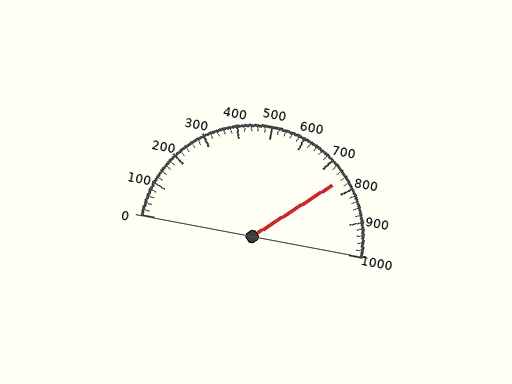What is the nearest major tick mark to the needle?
The nearest major tick mark is 800.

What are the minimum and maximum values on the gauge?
The gauge ranges from 0 to 1000.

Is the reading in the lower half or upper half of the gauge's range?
The reading is in the upper half of the range (0 to 1000).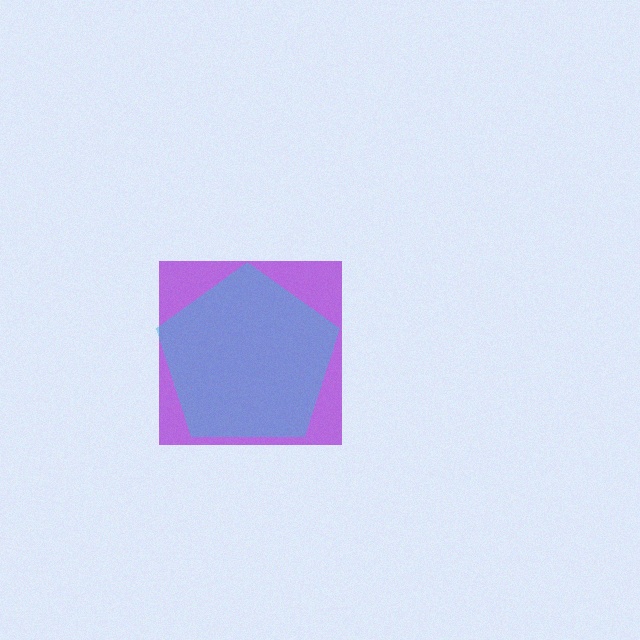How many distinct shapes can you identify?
There are 2 distinct shapes: a purple square, a cyan pentagon.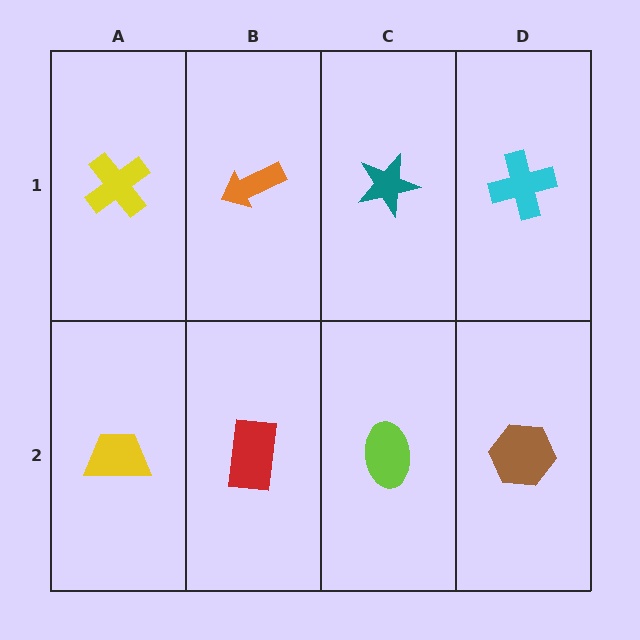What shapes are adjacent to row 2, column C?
A teal star (row 1, column C), a red rectangle (row 2, column B), a brown hexagon (row 2, column D).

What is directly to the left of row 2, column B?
A yellow trapezoid.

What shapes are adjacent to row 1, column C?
A lime ellipse (row 2, column C), an orange arrow (row 1, column B), a cyan cross (row 1, column D).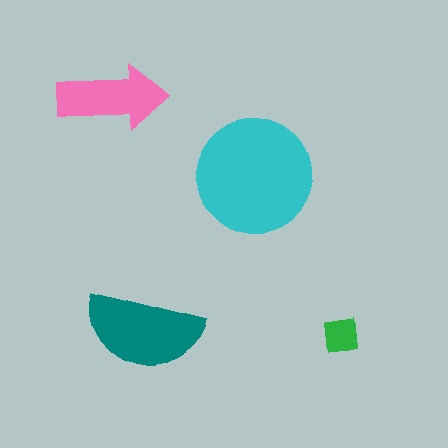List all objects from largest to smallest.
The cyan circle, the teal semicircle, the pink arrow, the green square.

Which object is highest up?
The pink arrow is topmost.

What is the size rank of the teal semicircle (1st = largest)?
2nd.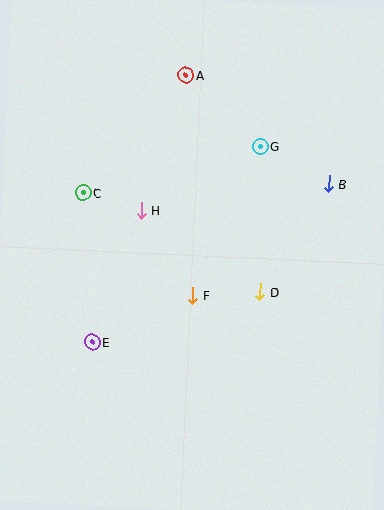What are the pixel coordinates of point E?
Point E is at (92, 342).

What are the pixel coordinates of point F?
Point F is at (193, 295).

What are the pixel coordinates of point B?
Point B is at (329, 184).